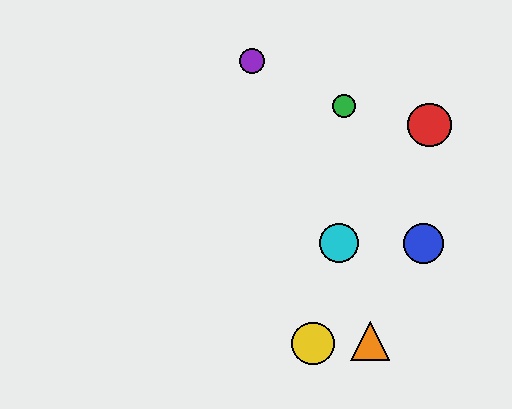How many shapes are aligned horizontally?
2 shapes (the blue circle, the cyan circle) are aligned horizontally.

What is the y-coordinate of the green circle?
The green circle is at y≈106.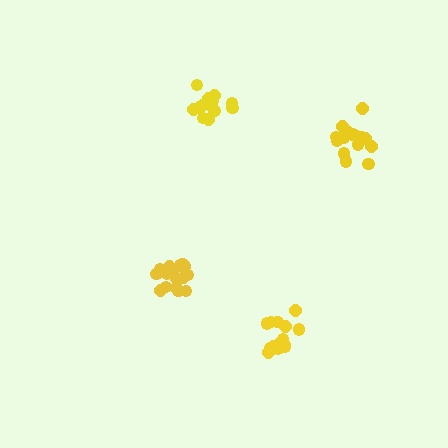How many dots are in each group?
Group 1: 16 dots, Group 2: 14 dots, Group 3: 15 dots, Group 4: 13 dots (58 total).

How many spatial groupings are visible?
There are 4 spatial groupings.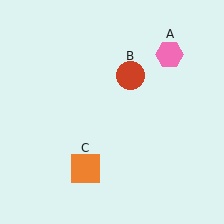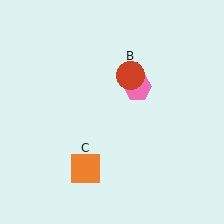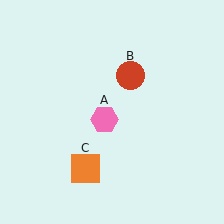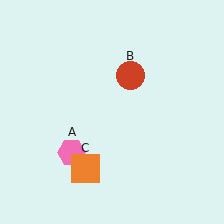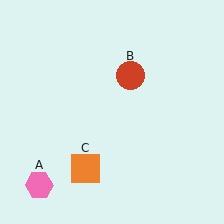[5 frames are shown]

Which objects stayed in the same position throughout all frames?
Red circle (object B) and orange square (object C) remained stationary.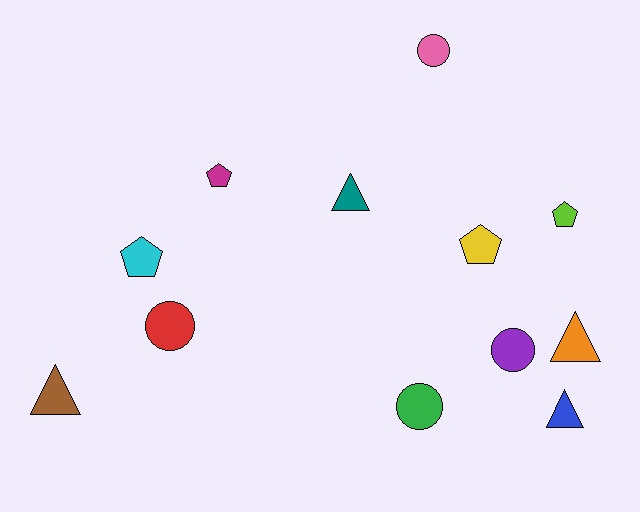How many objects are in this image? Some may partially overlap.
There are 12 objects.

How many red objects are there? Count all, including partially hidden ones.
There is 1 red object.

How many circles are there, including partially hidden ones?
There are 4 circles.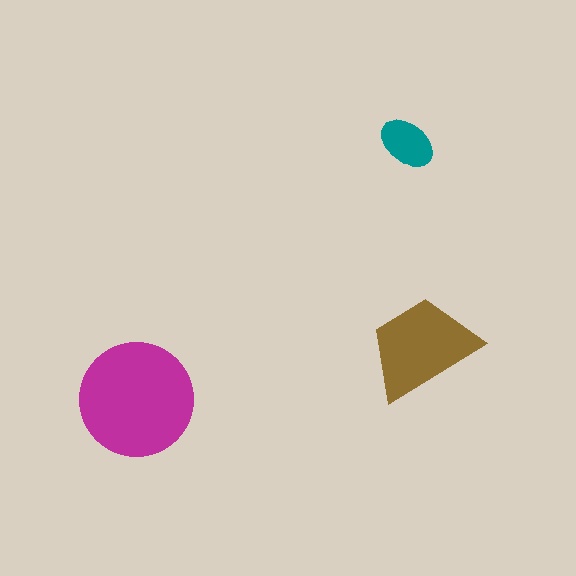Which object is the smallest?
The teal ellipse.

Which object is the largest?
The magenta circle.